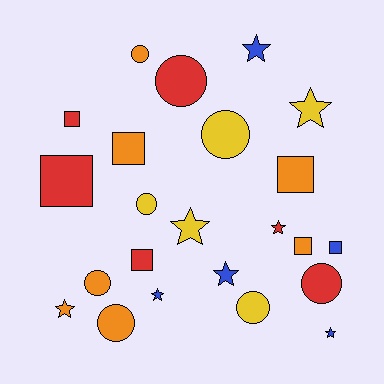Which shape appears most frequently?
Star, with 8 objects.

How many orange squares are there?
There are 3 orange squares.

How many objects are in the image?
There are 23 objects.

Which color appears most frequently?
Orange, with 7 objects.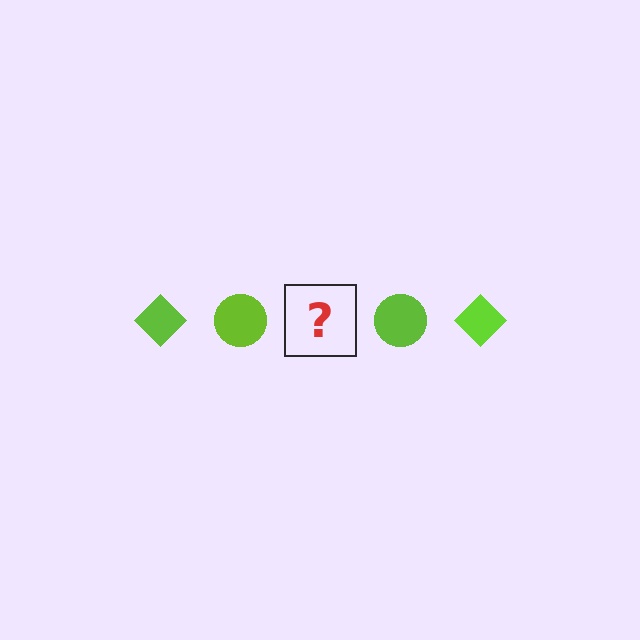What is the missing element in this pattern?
The missing element is a lime diamond.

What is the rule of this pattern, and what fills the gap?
The rule is that the pattern cycles through diamond, circle shapes in lime. The gap should be filled with a lime diamond.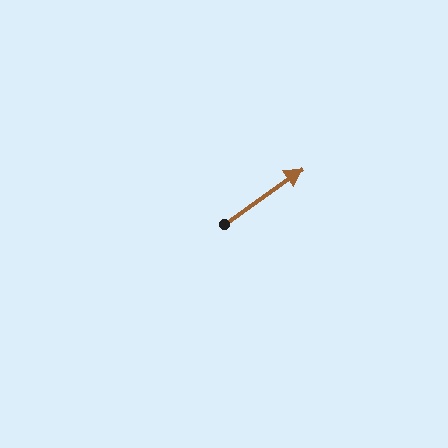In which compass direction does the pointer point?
Northeast.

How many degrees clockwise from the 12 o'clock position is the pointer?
Approximately 55 degrees.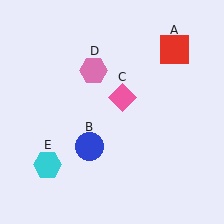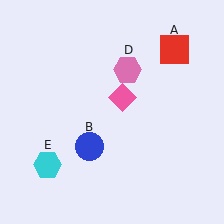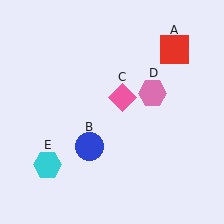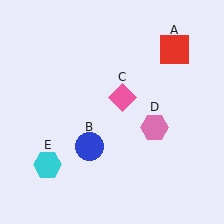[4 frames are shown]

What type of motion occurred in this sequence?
The pink hexagon (object D) rotated clockwise around the center of the scene.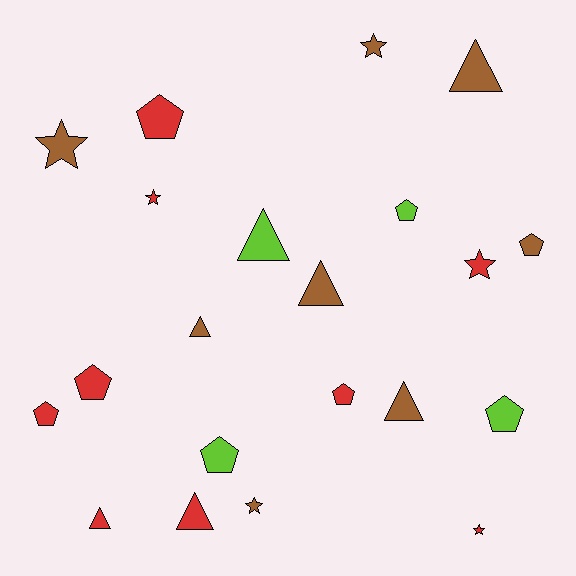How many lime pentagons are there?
There are 3 lime pentagons.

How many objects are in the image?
There are 21 objects.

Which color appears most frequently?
Red, with 9 objects.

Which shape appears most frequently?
Pentagon, with 8 objects.